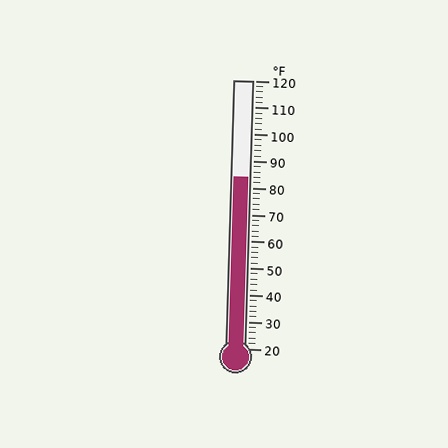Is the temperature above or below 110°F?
The temperature is below 110°F.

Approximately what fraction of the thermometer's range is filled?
The thermometer is filled to approximately 65% of its range.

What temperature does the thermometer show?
The thermometer shows approximately 84°F.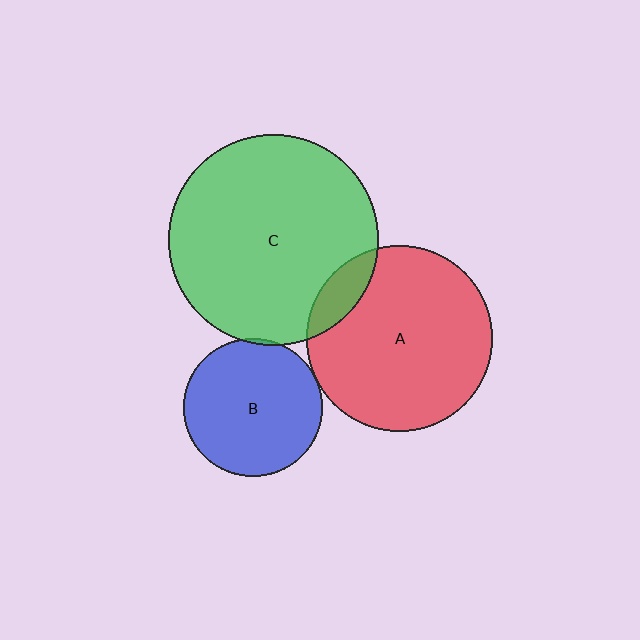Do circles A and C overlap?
Yes.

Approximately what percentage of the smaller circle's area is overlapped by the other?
Approximately 10%.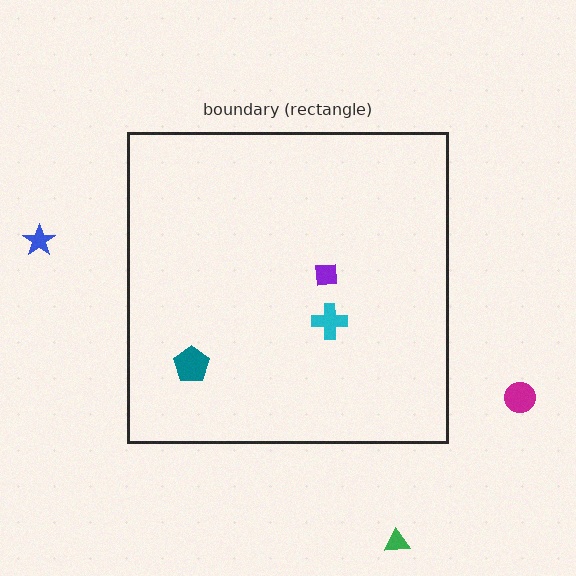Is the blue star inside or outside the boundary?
Outside.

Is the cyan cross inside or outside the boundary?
Inside.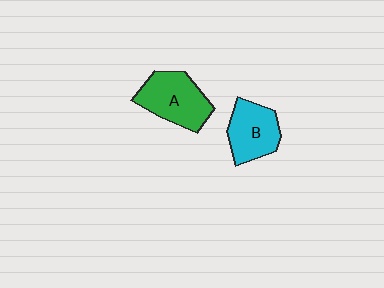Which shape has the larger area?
Shape A (green).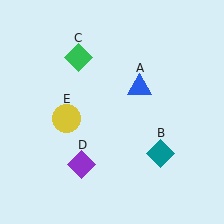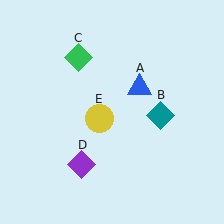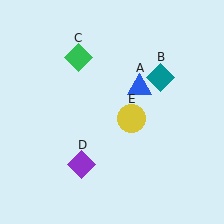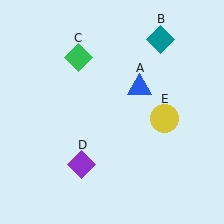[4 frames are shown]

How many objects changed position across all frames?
2 objects changed position: teal diamond (object B), yellow circle (object E).